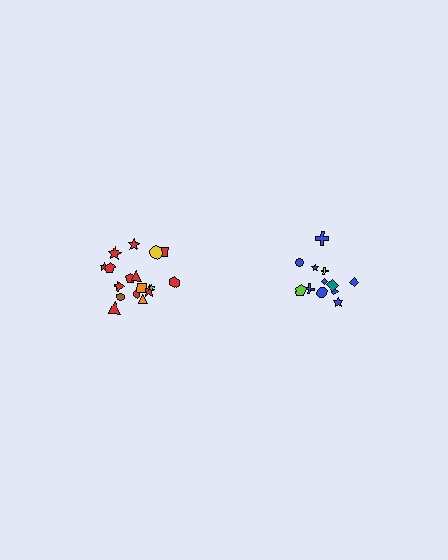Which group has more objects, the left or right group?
The left group.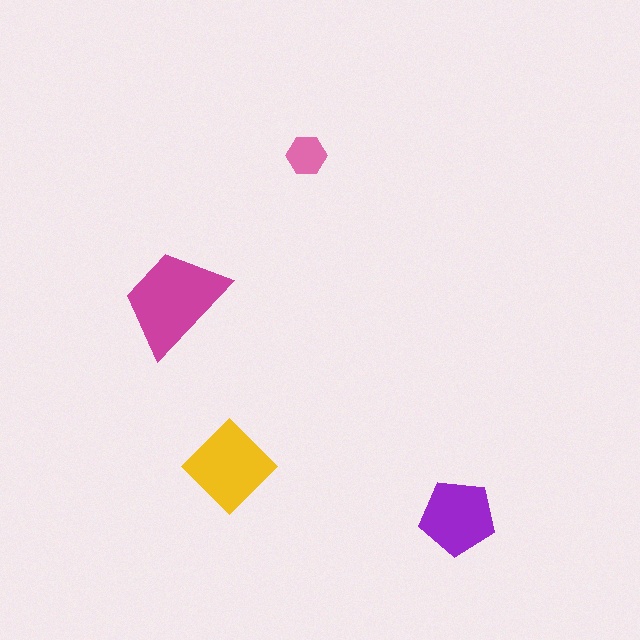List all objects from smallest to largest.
The pink hexagon, the purple pentagon, the yellow diamond, the magenta trapezoid.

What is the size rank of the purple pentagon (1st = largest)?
3rd.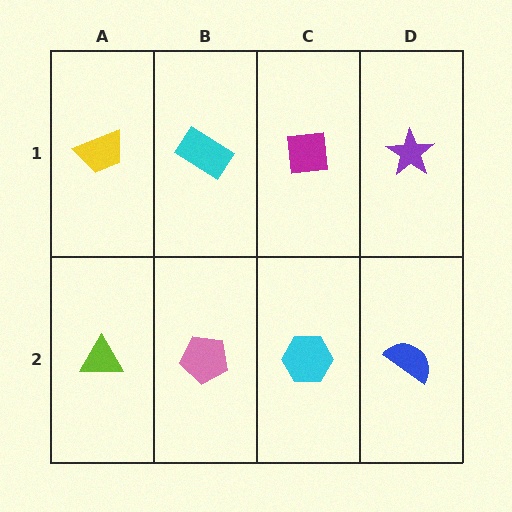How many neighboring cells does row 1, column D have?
2.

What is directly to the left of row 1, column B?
A yellow trapezoid.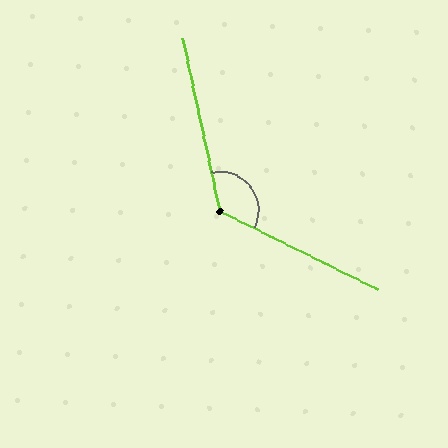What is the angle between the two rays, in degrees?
Approximately 129 degrees.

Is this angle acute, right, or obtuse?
It is obtuse.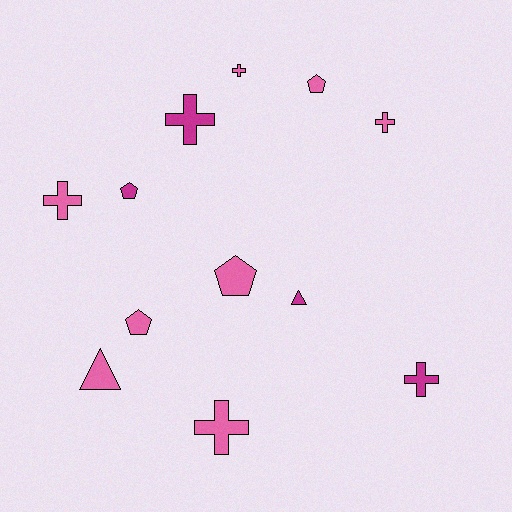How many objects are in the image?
There are 12 objects.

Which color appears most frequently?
Pink, with 8 objects.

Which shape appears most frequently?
Cross, with 6 objects.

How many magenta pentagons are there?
There is 1 magenta pentagon.